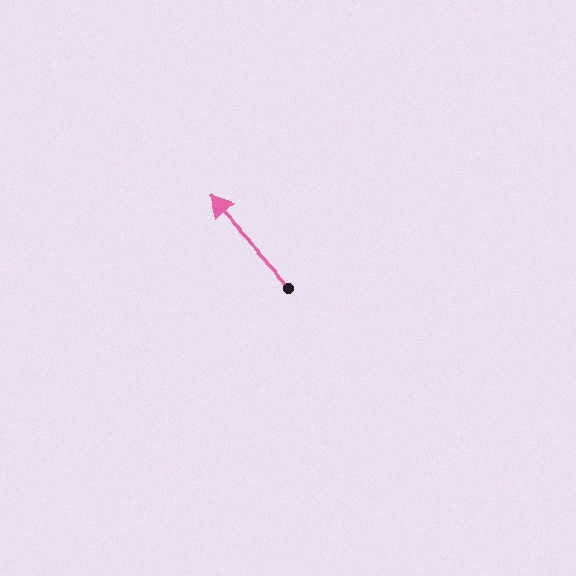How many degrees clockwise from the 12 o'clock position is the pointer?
Approximately 318 degrees.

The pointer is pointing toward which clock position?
Roughly 11 o'clock.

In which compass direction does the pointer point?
Northwest.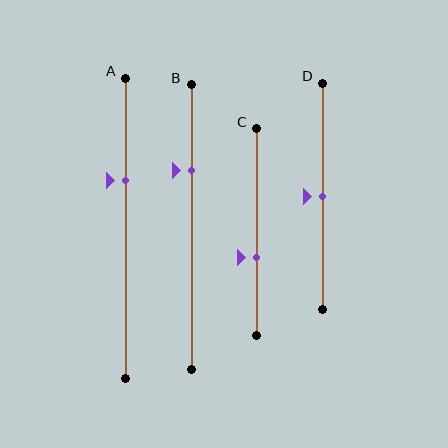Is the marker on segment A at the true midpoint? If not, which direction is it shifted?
No, the marker on segment A is shifted upward by about 16% of the segment length.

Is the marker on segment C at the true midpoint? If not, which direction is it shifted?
No, the marker on segment C is shifted downward by about 12% of the segment length.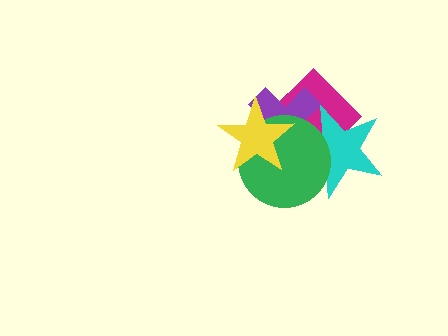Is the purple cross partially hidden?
Yes, it is partially covered by another shape.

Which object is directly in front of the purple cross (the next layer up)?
The cyan star is directly in front of the purple cross.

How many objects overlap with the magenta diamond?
4 objects overlap with the magenta diamond.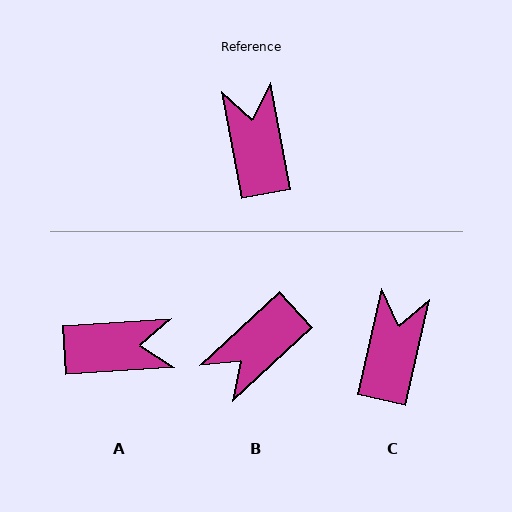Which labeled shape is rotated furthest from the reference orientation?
B, about 122 degrees away.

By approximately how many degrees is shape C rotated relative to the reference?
Approximately 23 degrees clockwise.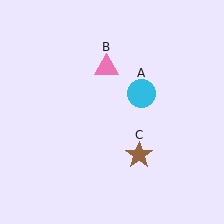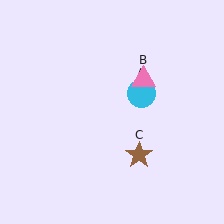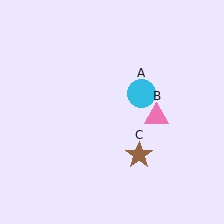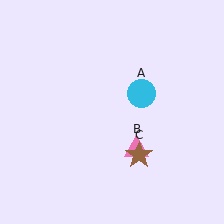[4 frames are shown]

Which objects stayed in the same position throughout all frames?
Cyan circle (object A) and brown star (object C) remained stationary.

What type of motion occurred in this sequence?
The pink triangle (object B) rotated clockwise around the center of the scene.